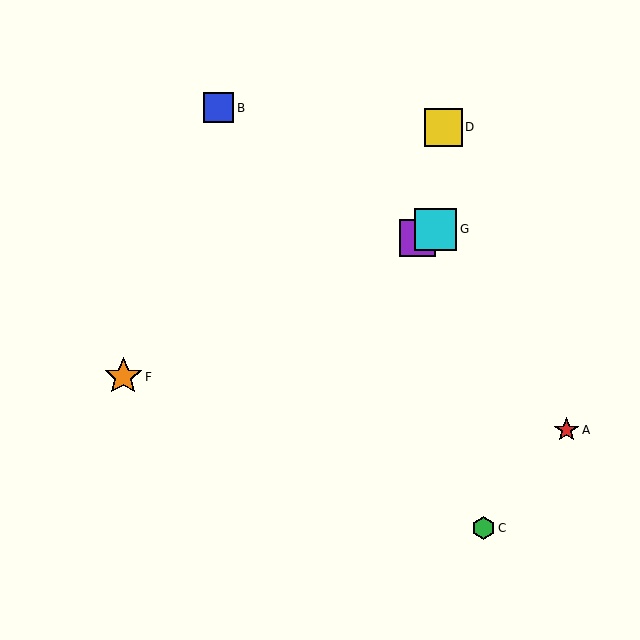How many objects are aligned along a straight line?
3 objects (E, F, G) are aligned along a straight line.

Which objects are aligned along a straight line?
Objects E, F, G are aligned along a straight line.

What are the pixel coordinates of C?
Object C is at (484, 528).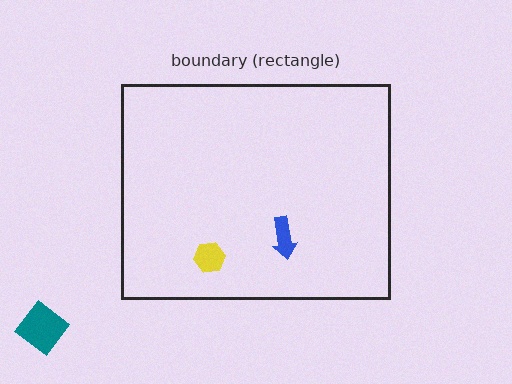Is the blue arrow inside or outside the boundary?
Inside.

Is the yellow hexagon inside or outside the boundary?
Inside.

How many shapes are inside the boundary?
2 inside, 1 outside.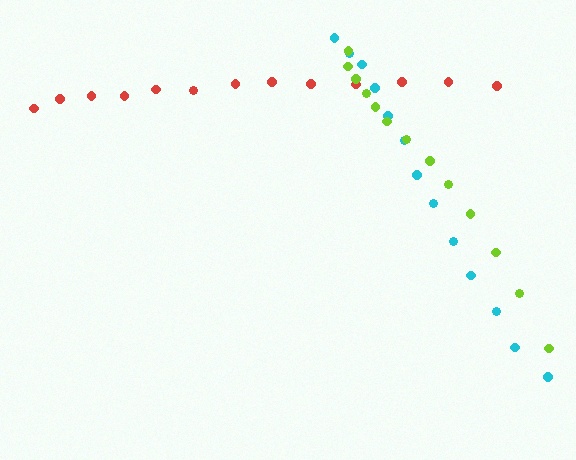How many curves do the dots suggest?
There are 3 distinct paths.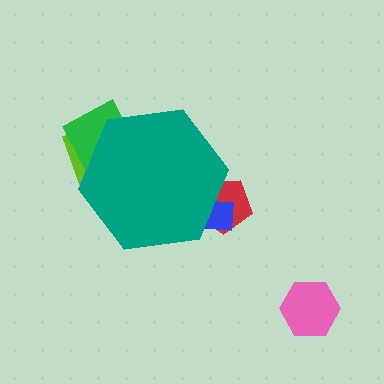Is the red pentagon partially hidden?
Yes, the red pentagon is partially hidden behind the teal hexagon.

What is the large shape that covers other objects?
A teal hexagon.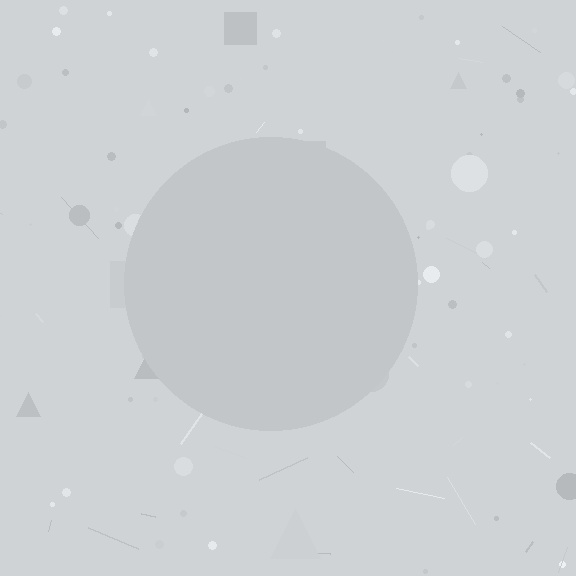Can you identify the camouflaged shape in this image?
The camouflaged shape is a circle.